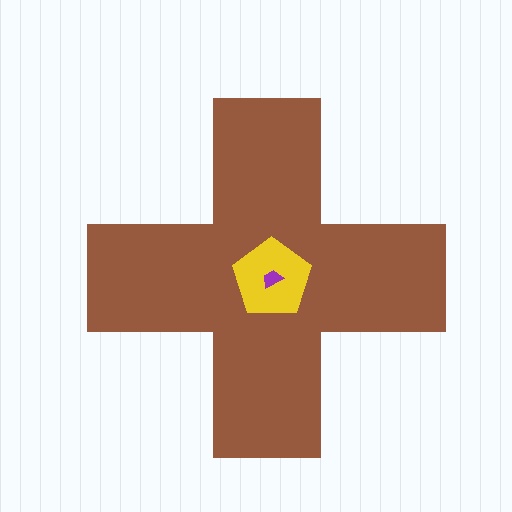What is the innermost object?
The purple trapezoid.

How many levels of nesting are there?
3.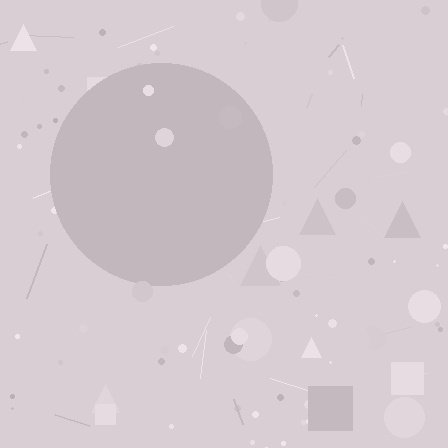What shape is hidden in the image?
A circle is hidden in the image.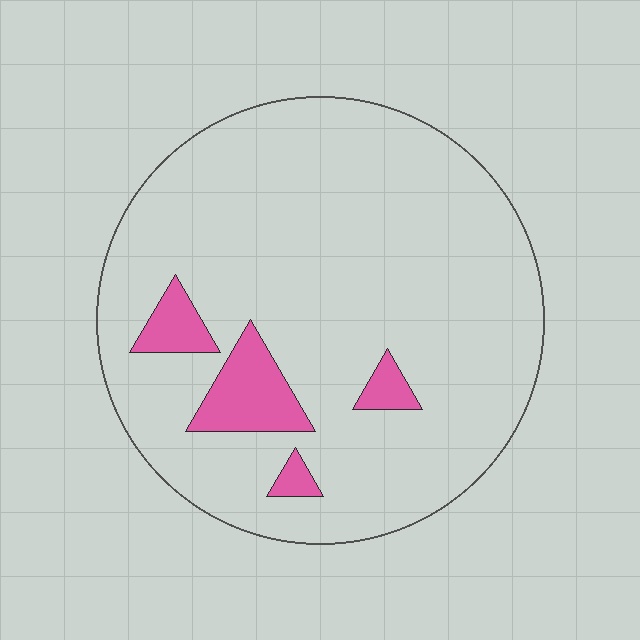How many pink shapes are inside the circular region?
4.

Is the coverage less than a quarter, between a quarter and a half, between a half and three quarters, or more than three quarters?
Less than a quarter.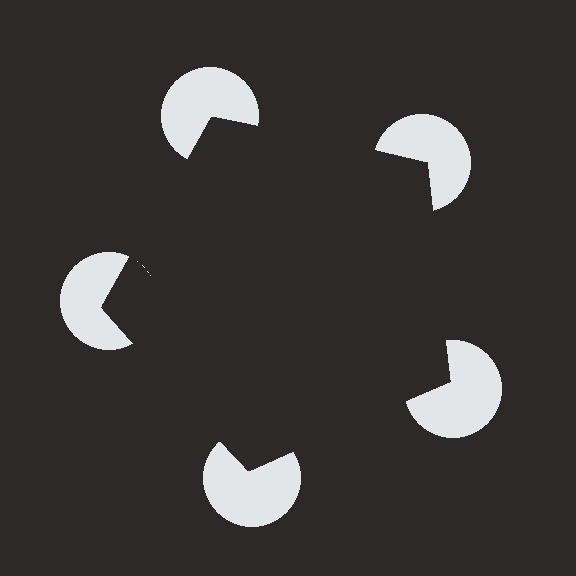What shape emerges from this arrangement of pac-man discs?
An illusory pentagon — its edges are inferred from the aligned wedge cuts in the pac-man discs, not physically drawn.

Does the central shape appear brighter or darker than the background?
It typically appears slightly darker than the background, even though no actual brightness change is drawn.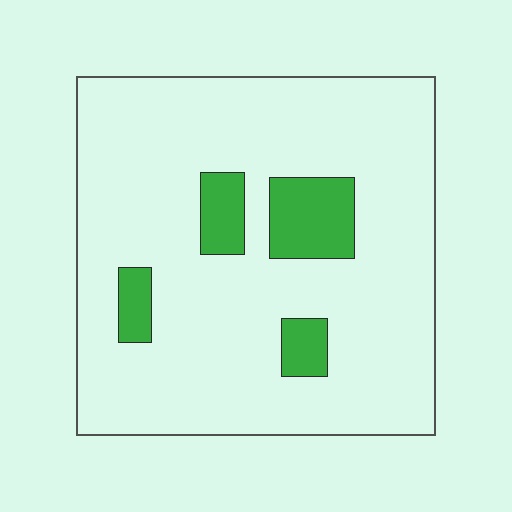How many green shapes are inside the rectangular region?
4.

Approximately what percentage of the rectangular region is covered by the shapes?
Approximately 10%.